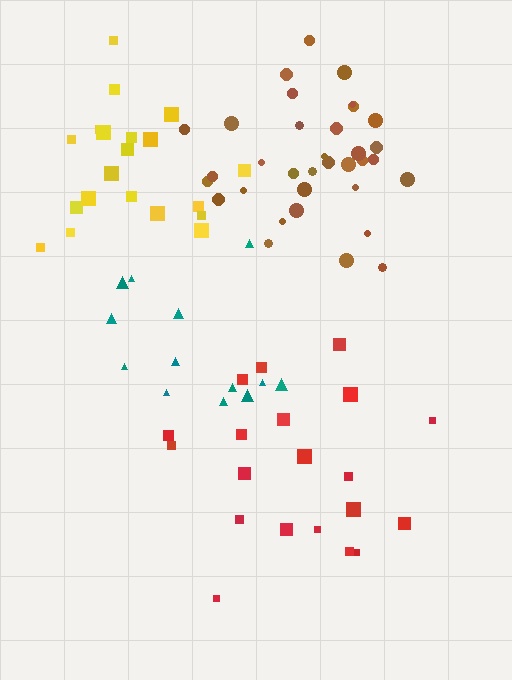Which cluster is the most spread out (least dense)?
Red.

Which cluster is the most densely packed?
Brown.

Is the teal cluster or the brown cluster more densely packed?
Brown.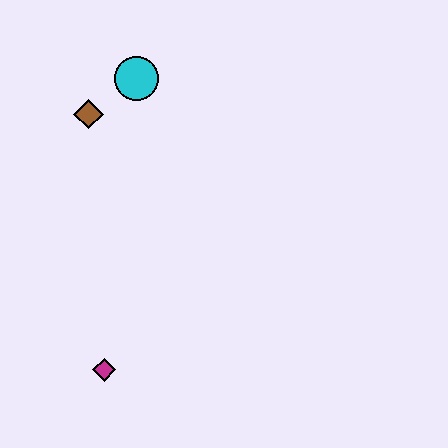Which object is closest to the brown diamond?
The cyan circle is closest to the brown diamond.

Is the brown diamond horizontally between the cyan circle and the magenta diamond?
No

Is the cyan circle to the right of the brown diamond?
Yes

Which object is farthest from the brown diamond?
The magenta diamond is farthest from the brown diamond.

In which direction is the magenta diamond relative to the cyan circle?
The magenta diamond is below the cyan circle.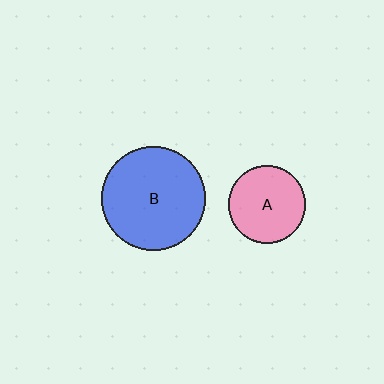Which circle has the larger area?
Circle B (blue).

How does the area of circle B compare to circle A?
Approximately 1.8 times.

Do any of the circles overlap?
No, none of the circles overlap.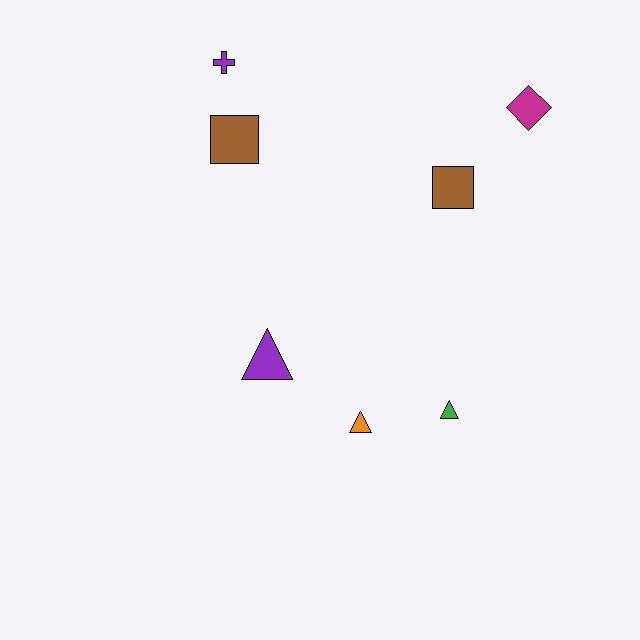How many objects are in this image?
There are 7 objects.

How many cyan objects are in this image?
There are no cyan objects.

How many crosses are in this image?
There is 1 cross.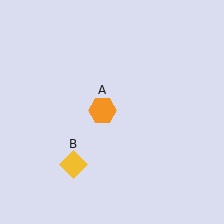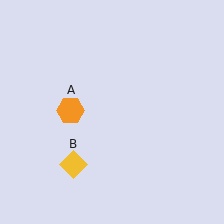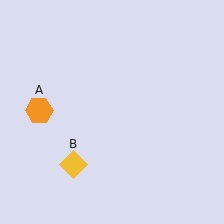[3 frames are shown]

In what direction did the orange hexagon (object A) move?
The orange hexagon (object A) moved left.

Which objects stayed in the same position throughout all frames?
Yellow diamond (object B) remained stationary.